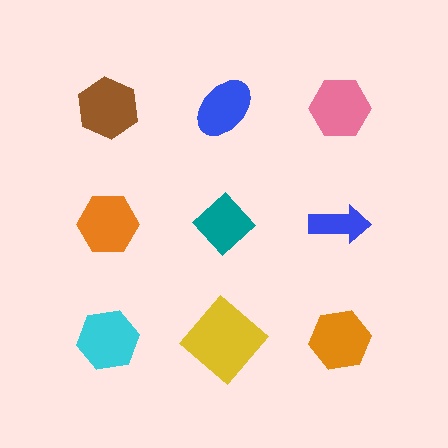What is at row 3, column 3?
An orange hexagon.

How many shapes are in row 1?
3 shapes.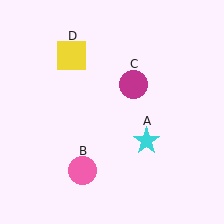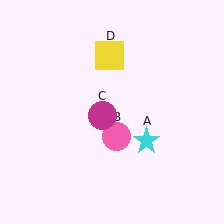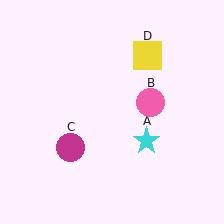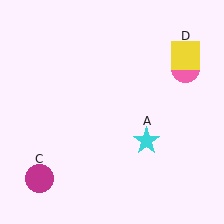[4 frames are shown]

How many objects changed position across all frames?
3 objects changed position: pink circle (object B), magenta circle (object C), yellow square (object D).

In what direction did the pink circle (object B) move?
The pink circle (object B) moved up and to the right.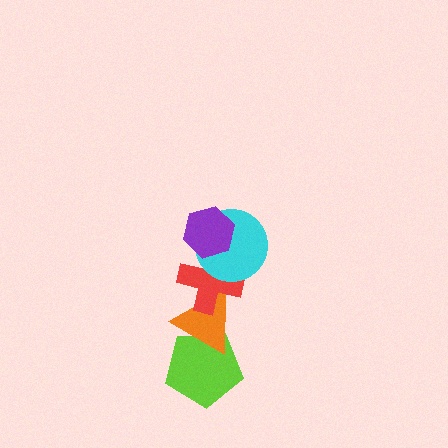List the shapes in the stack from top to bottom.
From top to bottom: the purple hexagon, the cyan circle, the red cross, the orange triangle, the lime pentagon.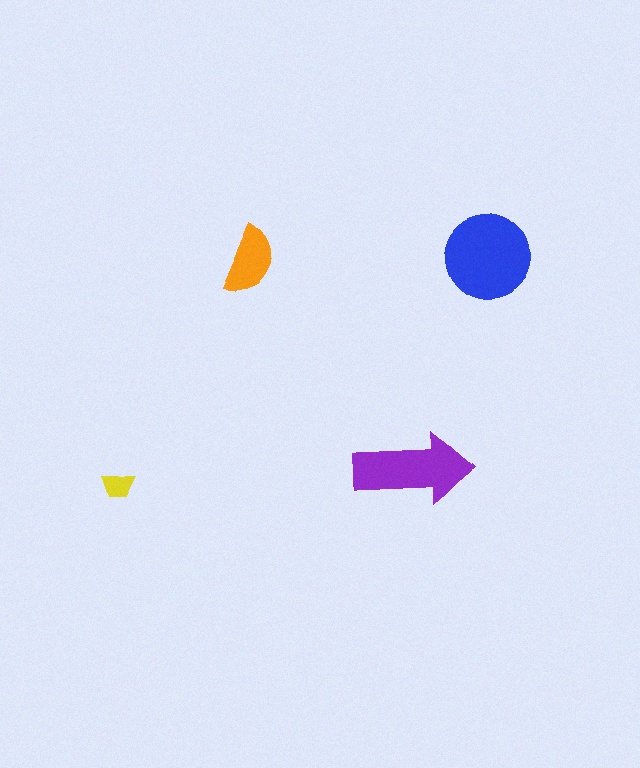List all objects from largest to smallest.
The blue circle, the purple arrow, the orange semicircle, the yellow trapezoid.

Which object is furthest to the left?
The yellow trapezoid is leftmost.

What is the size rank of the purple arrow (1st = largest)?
2nd.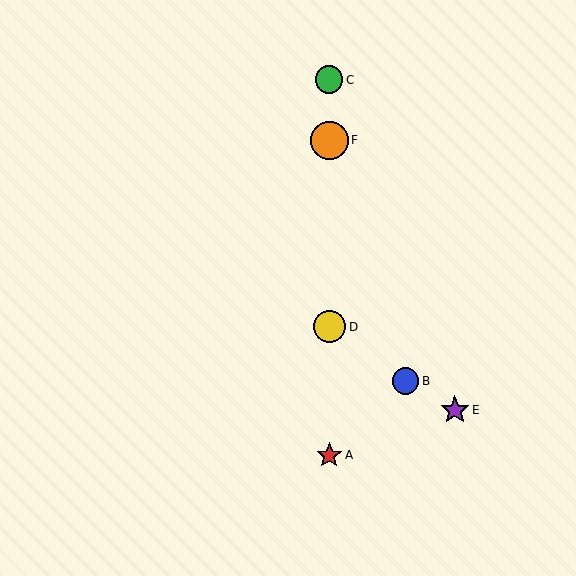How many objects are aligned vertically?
4 objects (A, C, D, F) are aligned vertically.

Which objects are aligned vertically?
Objects A, C, D, F are aligned vertically.